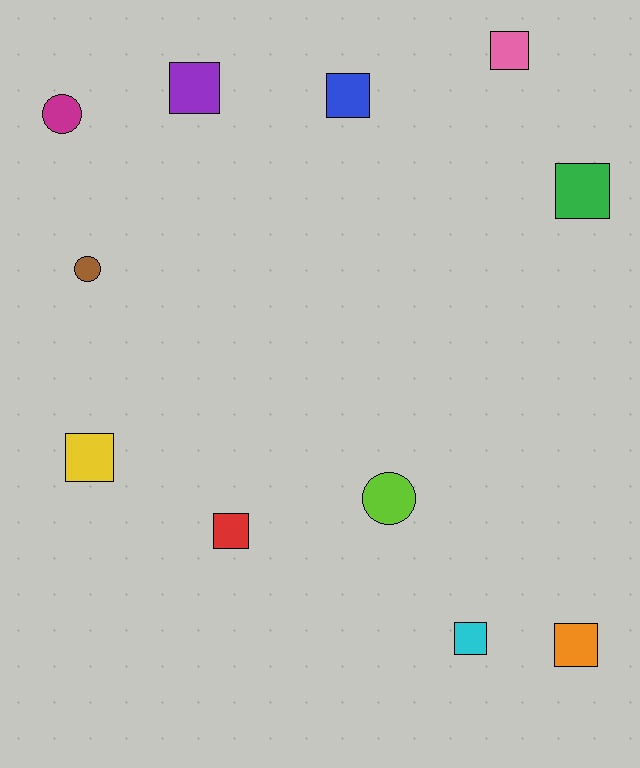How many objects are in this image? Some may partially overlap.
There are 11 objects.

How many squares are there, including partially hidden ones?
There are 8 squares.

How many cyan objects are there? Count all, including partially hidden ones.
There is 1 cyan object.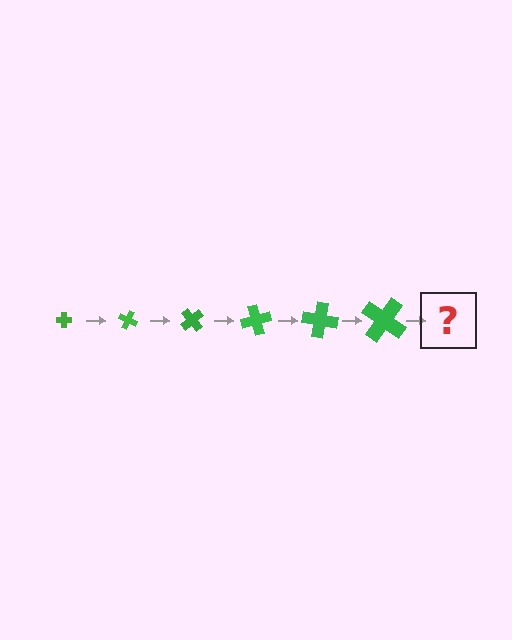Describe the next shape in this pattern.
It should be a cross, larger than the previous one and rotated 150 degrees from the start.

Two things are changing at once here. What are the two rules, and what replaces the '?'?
The two rules are that the cross grows larger each step and it rotates 25 degrees each step. The '?' should be a cross, larger than the previous one and rotated 150 degrees from the start.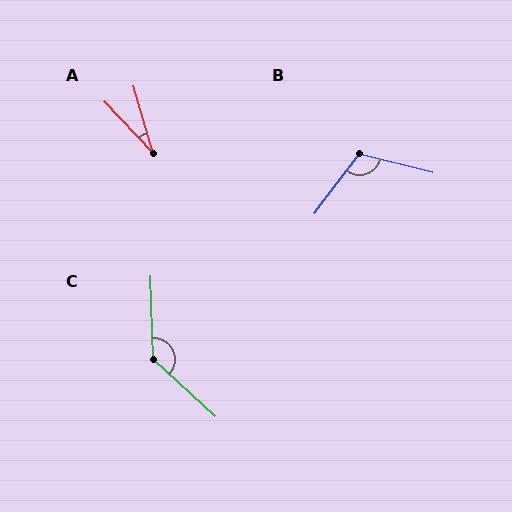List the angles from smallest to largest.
A (27°), B (113°), C (135°).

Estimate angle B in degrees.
Approximately 113 degrees.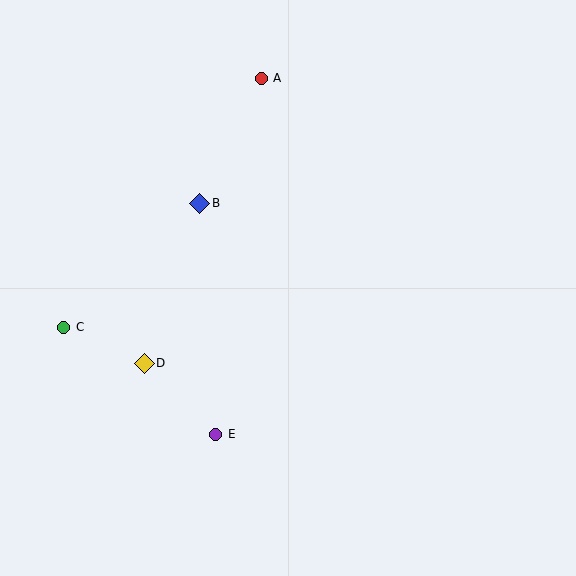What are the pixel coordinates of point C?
Point C is at (64, 327).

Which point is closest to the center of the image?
Point B at (200, 203) is closest to the center.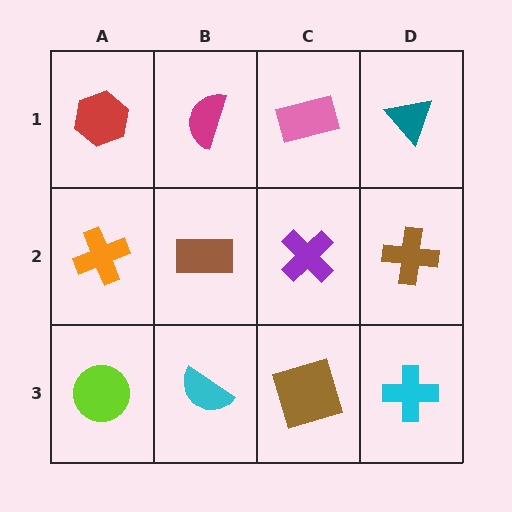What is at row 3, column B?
A cyan semicircle.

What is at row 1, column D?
A teal triangle.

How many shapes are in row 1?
4 shapes.